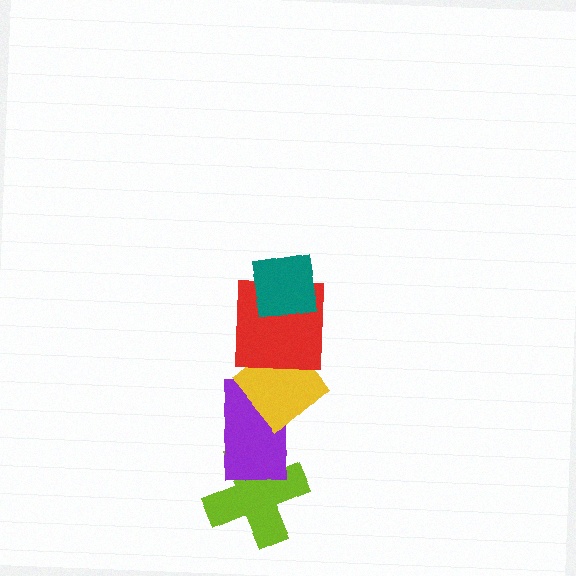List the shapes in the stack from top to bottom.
From top to bottom: the teal square, the red square, the yellow diamond, the purple rectangle, the lime cross.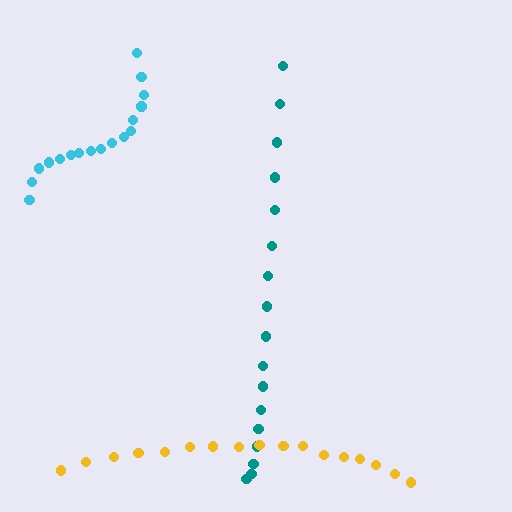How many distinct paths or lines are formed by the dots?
There are 3 distinct paths.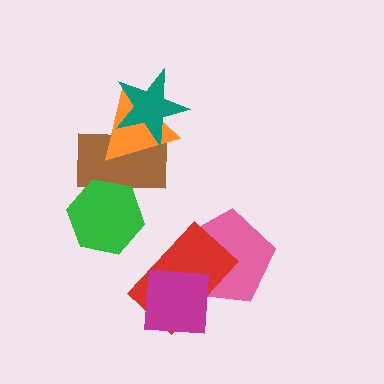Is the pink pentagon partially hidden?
Yes, it is partially covered by another shape.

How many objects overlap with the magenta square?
2 objects overlap with the magenta square.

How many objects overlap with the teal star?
2 objects overlap with the teal star.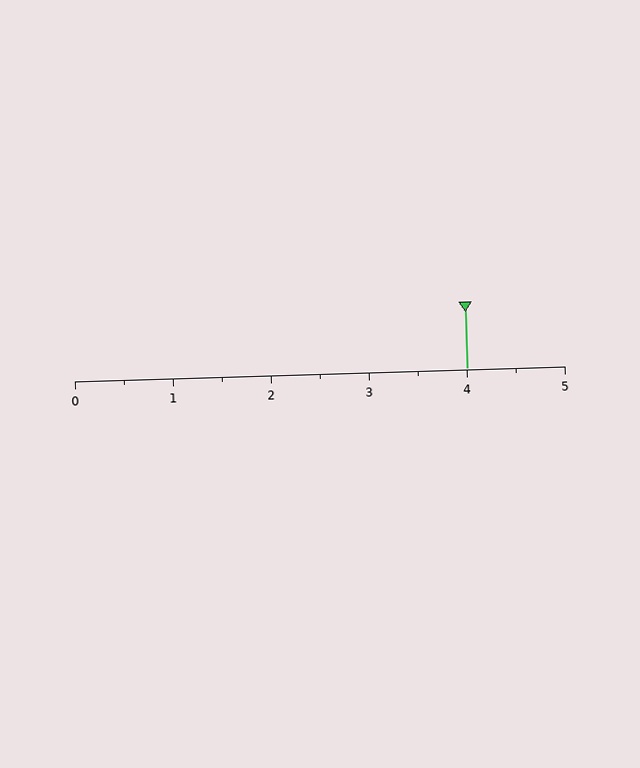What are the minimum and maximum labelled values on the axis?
The axis runs from 0 to 5.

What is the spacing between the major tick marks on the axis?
The major ticks are spaced 1 apart.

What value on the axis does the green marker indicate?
The marker indicates approximately 4.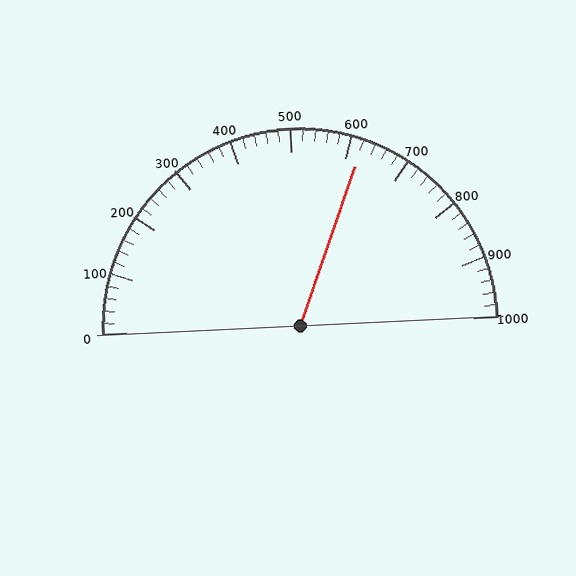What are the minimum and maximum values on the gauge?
The gauge ranges from 0 to 1000.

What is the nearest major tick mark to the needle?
The nearest major tick mark is 600.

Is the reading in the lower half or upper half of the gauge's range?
The reading is in the upper half of the range (0 to 1000).